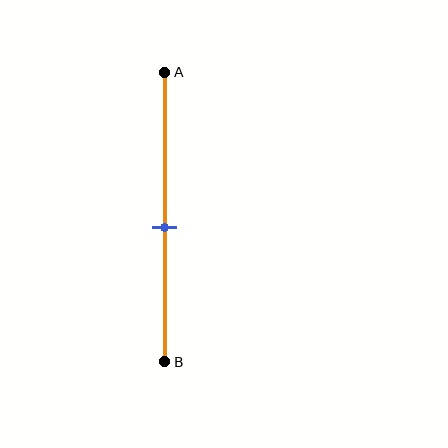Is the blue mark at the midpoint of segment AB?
No, the mark is at about 55% from A, not at the 50% midpoint.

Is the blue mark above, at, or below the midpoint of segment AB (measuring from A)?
The blue mark is below the midpoint of segment AB.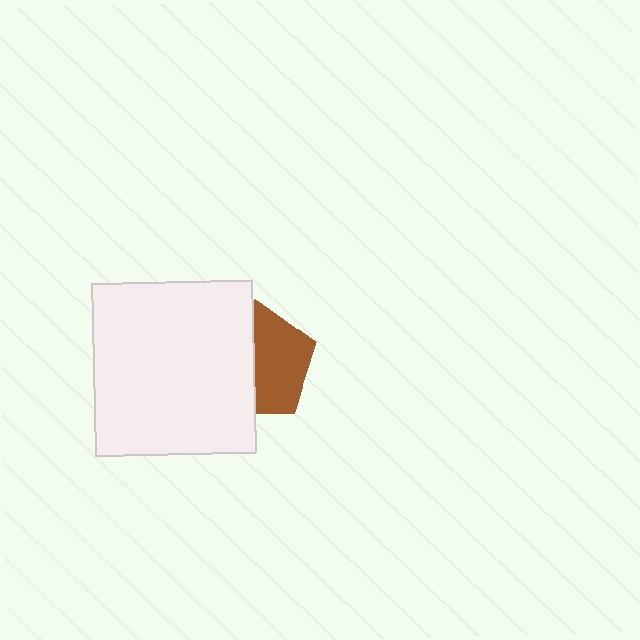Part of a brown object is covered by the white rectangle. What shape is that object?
It is a pentagon.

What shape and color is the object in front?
The object in front is a white rectangle.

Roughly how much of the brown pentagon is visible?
About half of it is visible (roughly 52%).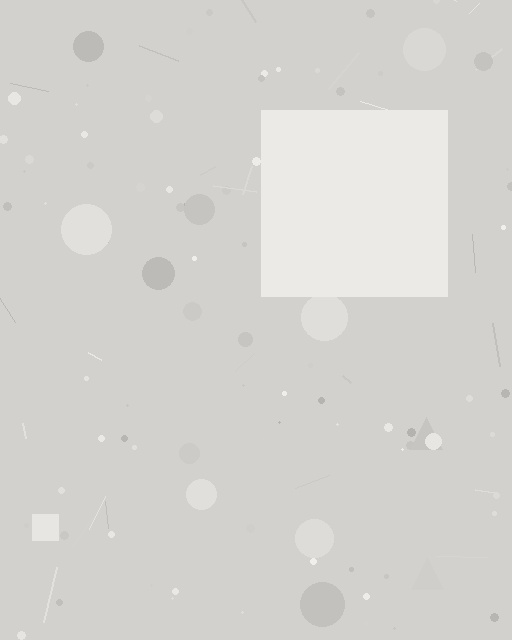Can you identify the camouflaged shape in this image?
The camouflaged shape is a square.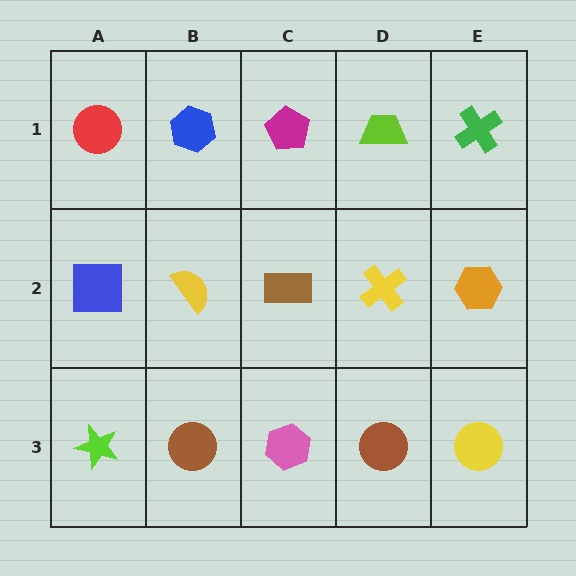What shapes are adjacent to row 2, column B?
A blue hexagon (row 1, column B), a brown circle (row 3, column B), a blue square (row 2, column A), a brown rectangle (row 2, column C).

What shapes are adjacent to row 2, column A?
A red circle (row 1, column A), a lime star (row 3, column A), a yellow semicircle (row 2, column B).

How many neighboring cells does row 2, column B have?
4.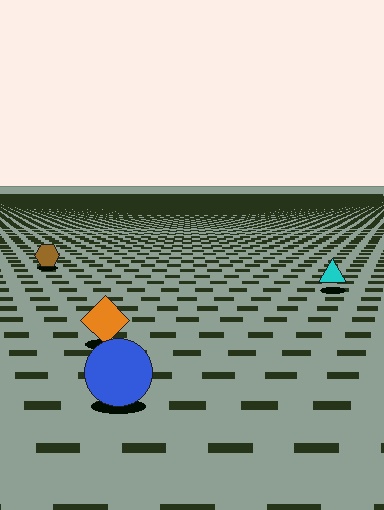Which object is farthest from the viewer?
The brown hexagon is farthest from the viewer. It appears smaller and the ground texture around it is denser.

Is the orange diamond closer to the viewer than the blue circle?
No. The blue circle is closer — you can tell from the texture gradient: the ground texture is coarser near it.